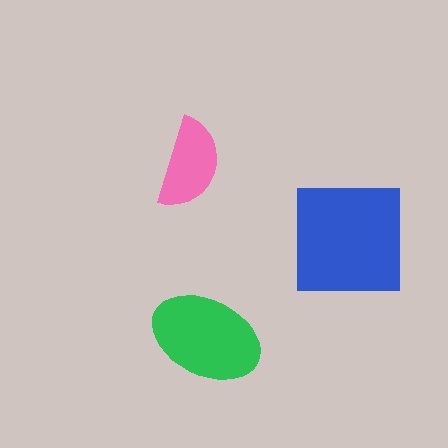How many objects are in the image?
There are 3 objects in the image.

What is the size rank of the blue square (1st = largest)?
1st.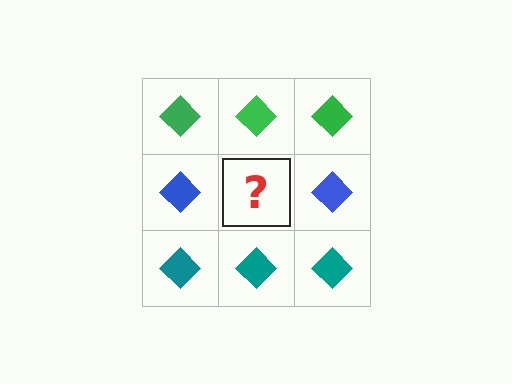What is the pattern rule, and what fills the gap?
The rule is that each row has a consistent color. The gap should be filled with a blue diamond.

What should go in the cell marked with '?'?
The missing cell should contain a blue diamond.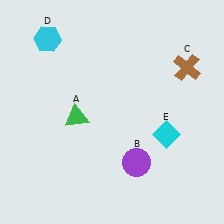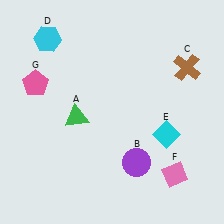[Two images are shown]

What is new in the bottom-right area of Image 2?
A pink diamond (F) was added in the bottom-right area of Image 2.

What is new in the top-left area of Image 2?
A pink pentagon (G) was added in the top-left area of Image 2.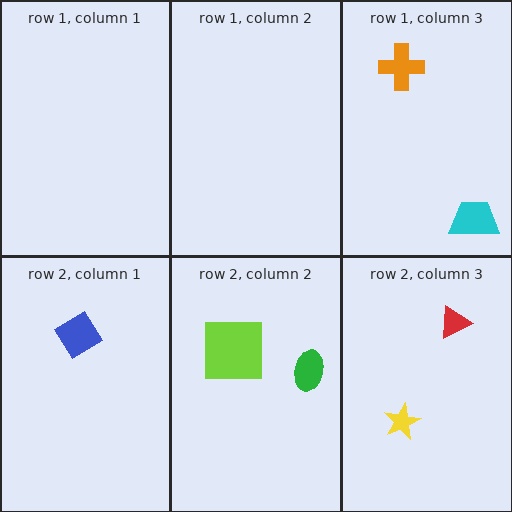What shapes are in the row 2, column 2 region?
The lime square, the green ellipse.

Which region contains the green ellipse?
The row 2, column 2 region.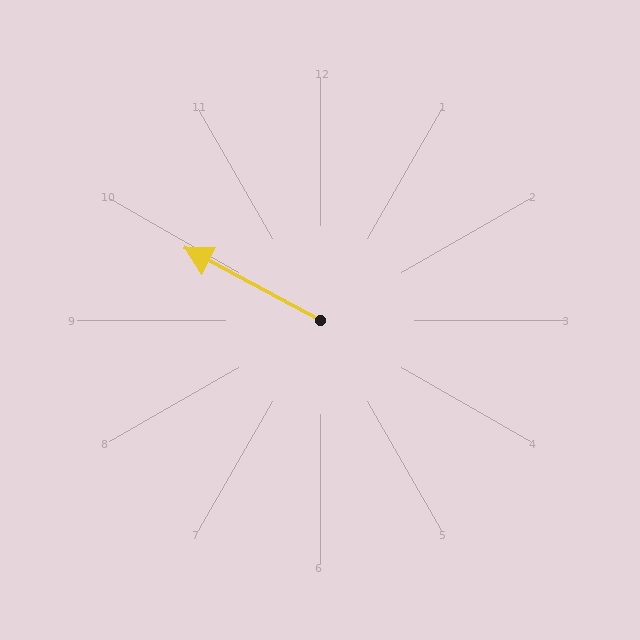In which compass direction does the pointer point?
Northwest.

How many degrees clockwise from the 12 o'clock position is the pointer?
Approximately 298 degrees.